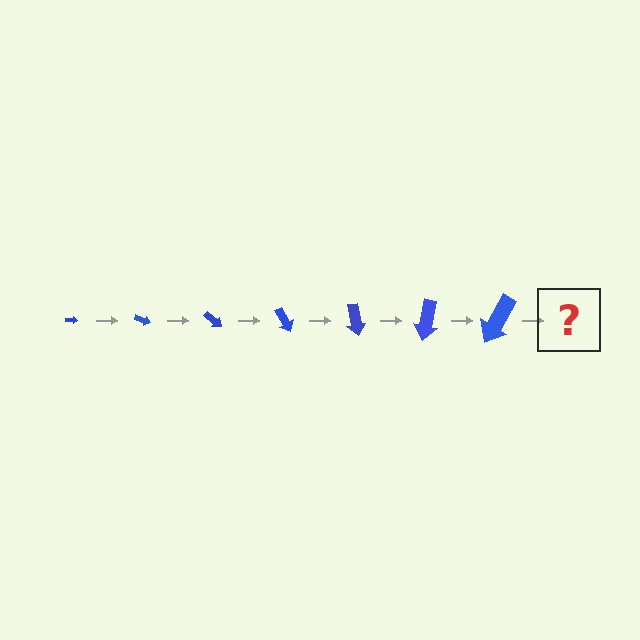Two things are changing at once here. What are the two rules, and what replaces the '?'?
The two rules are that the arrow grows larger each step and it rotates 20 degrees each step. The '?' should be an arrow, larger than the previous one and rotated 140 degrees from the start.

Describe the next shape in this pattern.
It should be an arrow, larger than the previous one and rotated 140 degrees from the start.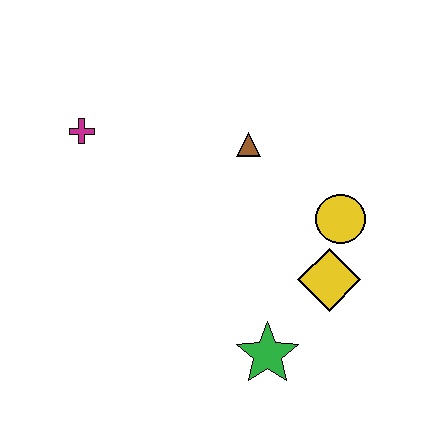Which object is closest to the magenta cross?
The brown triangle is closest to the magenta cross.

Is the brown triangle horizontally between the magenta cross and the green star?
Yes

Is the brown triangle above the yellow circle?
Yes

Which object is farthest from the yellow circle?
The magenta cross is farthest from the yellow circle.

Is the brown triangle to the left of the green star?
Yes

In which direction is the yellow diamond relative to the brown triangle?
The yellow diamond is below the brown triangle.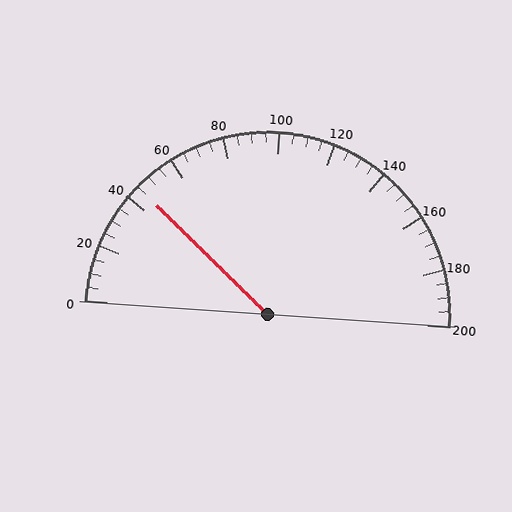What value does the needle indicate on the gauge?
The needle indicates approximately 45.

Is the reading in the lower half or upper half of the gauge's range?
The reading is in the lower half of the range (0 to 200).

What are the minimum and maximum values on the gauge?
The gauge ranges from 0 to 200.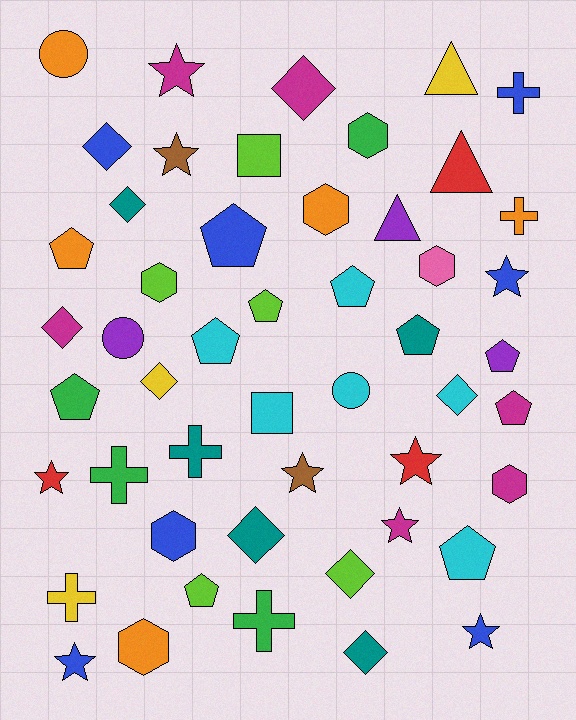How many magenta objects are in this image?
There are 6 magenta objects.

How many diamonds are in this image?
There are 9 diamonds.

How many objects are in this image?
There are 50 objects.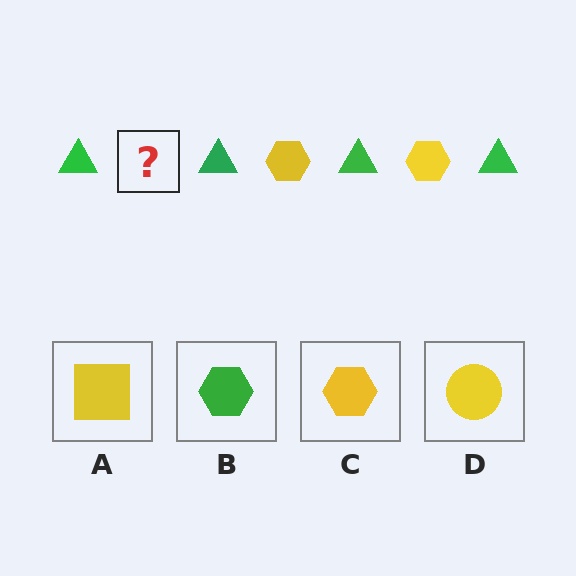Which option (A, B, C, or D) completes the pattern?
C.